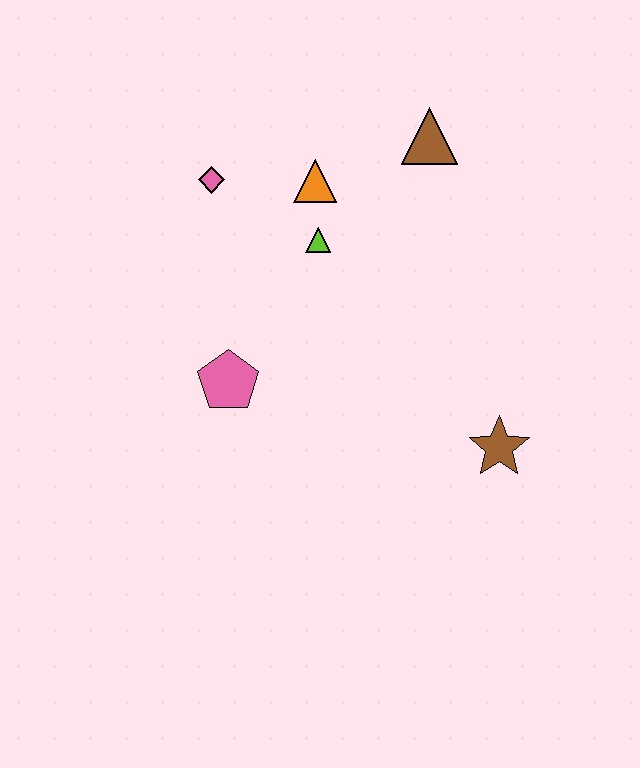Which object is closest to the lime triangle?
The orange triangle is closest to the lime triangle.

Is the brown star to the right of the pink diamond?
Yes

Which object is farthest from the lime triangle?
The brown star is farthest from the lime triangle.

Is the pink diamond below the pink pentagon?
No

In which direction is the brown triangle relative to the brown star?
The brown triangle is above the brown star.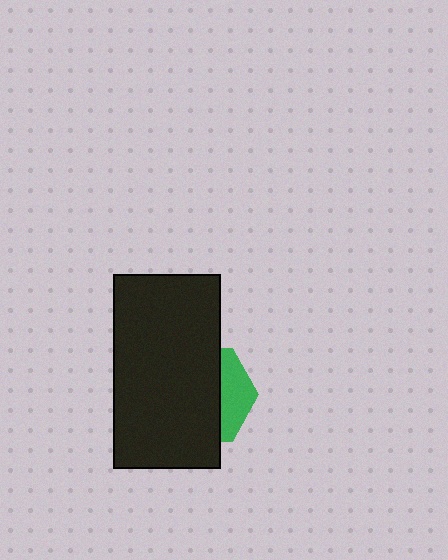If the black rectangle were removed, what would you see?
You would see the complete green hexagon.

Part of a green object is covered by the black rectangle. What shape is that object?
It is a hexagon.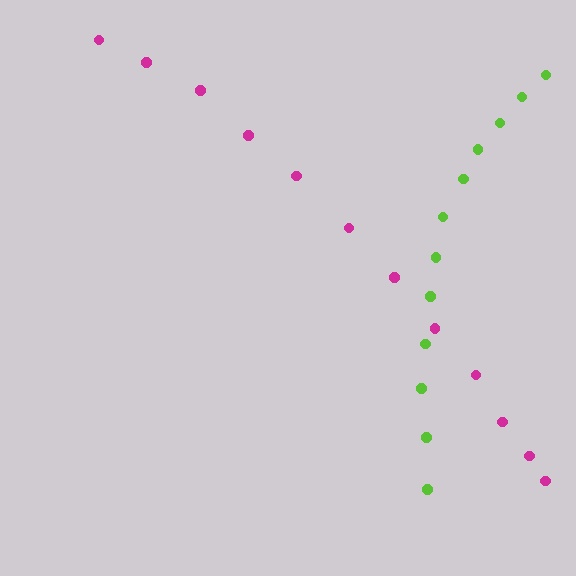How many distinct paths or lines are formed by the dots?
There are 2 distinct paths.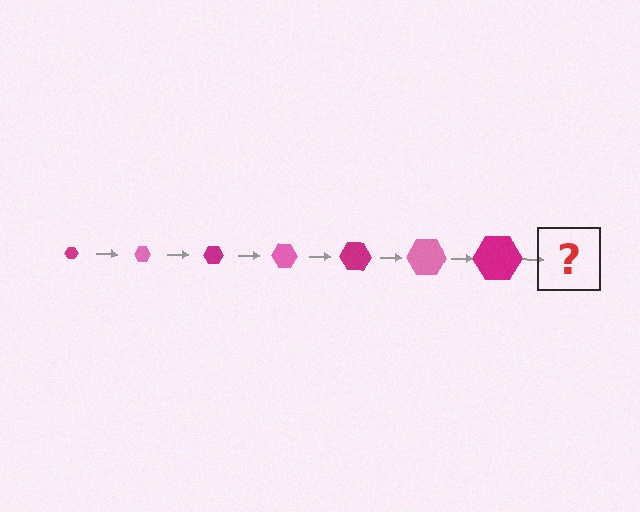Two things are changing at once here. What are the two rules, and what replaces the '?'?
The two rules are that the hexagon grows larger each step and the color cycles through magenta and pink. The '?' should be a pink hexagon, larger than the previous one.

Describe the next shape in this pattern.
It should be a pink hexagon, larger than the previous one.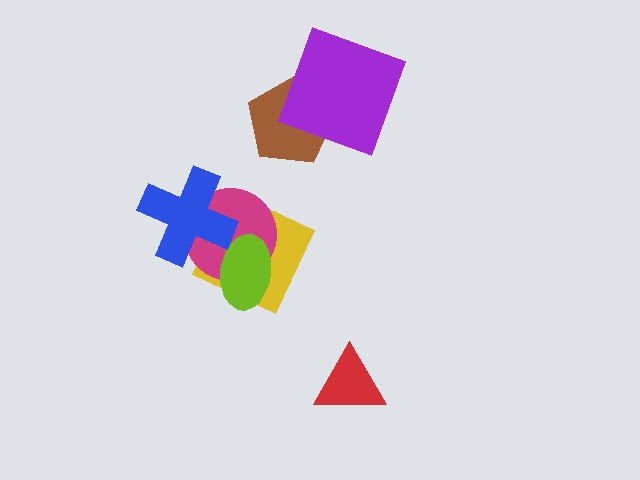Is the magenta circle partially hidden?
Yes, it is partially covered by another shape.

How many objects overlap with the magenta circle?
3 objects overlap with the magenta circle.